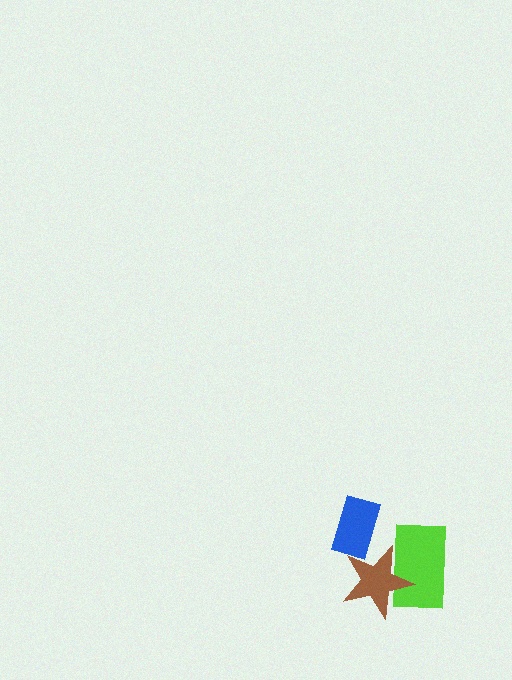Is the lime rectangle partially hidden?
Yes, it is partially covered by another shape.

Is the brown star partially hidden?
No, no other shape covers it.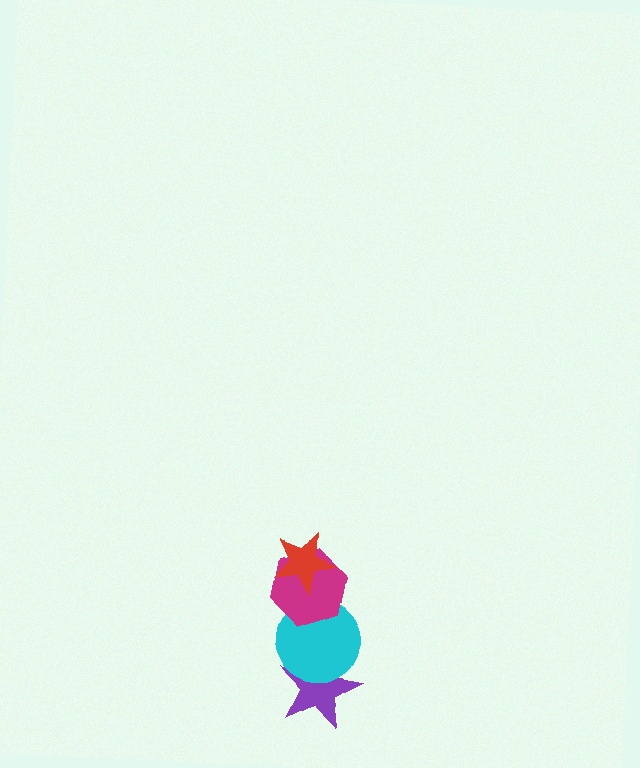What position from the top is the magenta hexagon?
The magenta hexagon is 2nd from the top.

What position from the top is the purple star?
The purple star is 4th from the top.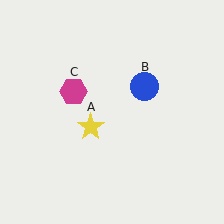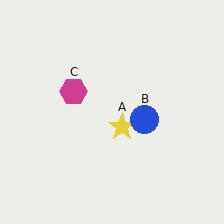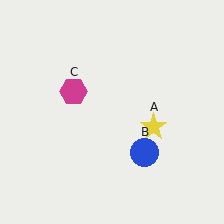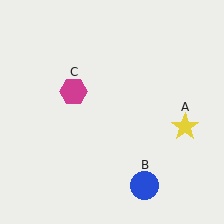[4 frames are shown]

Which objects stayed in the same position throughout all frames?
Magenta hexagon (object C) remained stationary.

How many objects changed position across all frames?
2 objects changed position: yellow star (object A), blue circle (object B).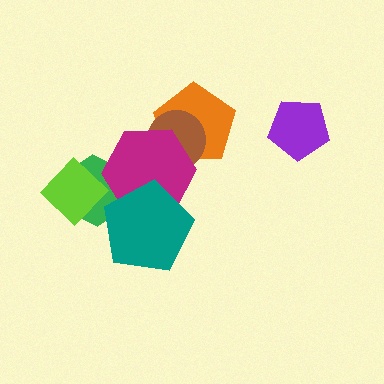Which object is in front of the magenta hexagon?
The teal pentagon is in front of the magenta hexagon.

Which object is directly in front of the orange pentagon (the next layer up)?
The brown circle is directly in front of the orange pentagon.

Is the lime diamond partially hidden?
No, no other shape covers it.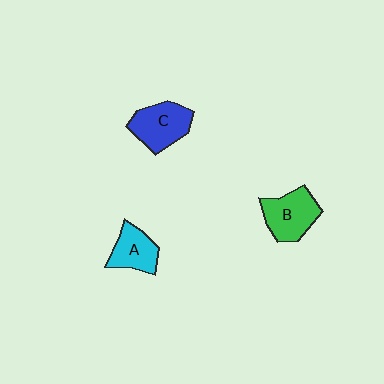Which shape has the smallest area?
Shape A (cyan).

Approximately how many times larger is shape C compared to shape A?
Approximately 1.3 times.